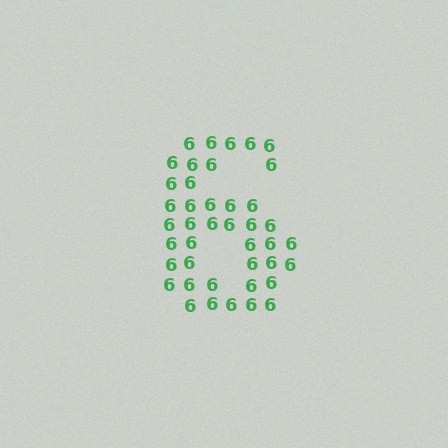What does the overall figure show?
The overall figure shows the digit 6.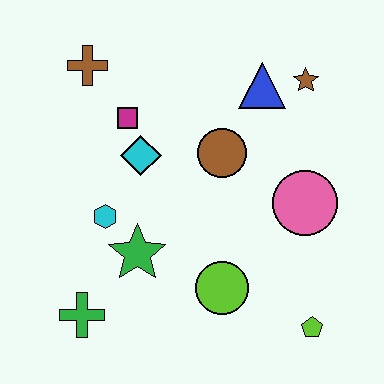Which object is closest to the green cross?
The green star is closest to the green cross.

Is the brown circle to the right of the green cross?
Yes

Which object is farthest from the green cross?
The brown star is farthest from the green cross.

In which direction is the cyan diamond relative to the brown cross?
The cyan diamond is below the brown cross.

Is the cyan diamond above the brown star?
No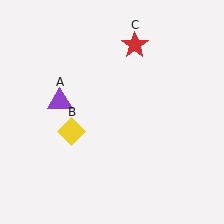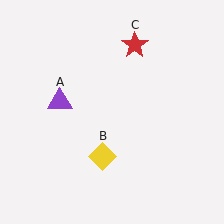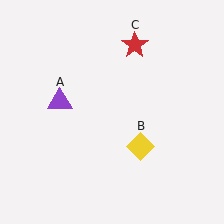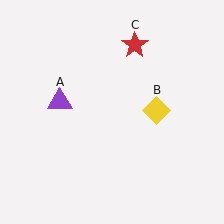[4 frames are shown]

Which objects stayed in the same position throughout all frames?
Purple triangle (object A) and red star (object C) remained stationary.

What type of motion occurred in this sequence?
The yellow diamond (object B) rotated counterclockwise around the center of the scene.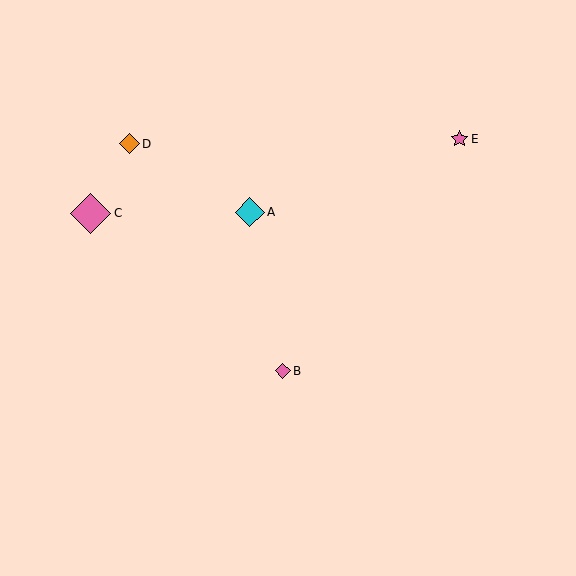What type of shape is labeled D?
Shape D is an orange diamond.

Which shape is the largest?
The pink diamond (labeled C) is the largest.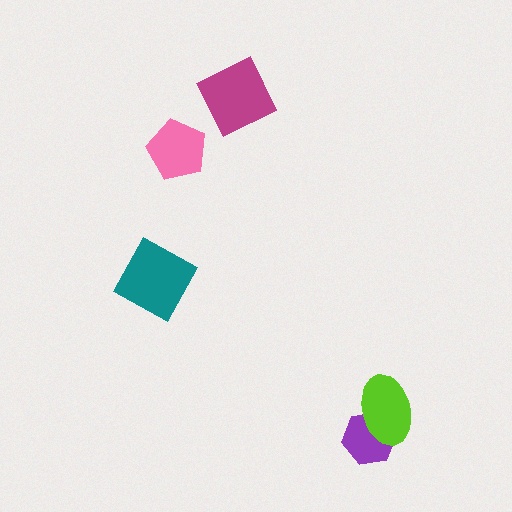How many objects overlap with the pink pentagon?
0 objects overlap with the pink pentagon.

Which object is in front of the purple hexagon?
The lime ellipse is in front of the purple hexagon.